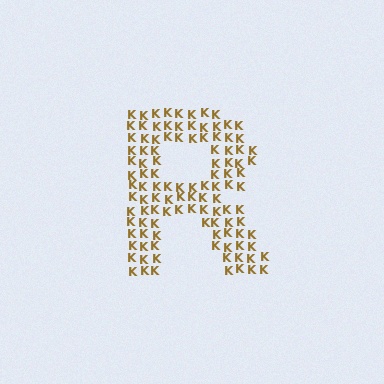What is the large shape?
The large shape is the letter R.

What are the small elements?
The small elements are letter K's.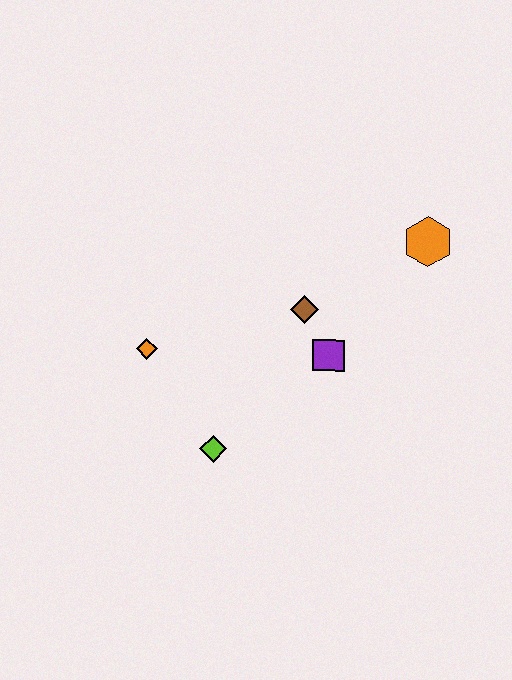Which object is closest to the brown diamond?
The purple square is closest to the brown diamond.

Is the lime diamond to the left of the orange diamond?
No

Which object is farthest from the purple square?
The orange diamond is farthest from the purple square.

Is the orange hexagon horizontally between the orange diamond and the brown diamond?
No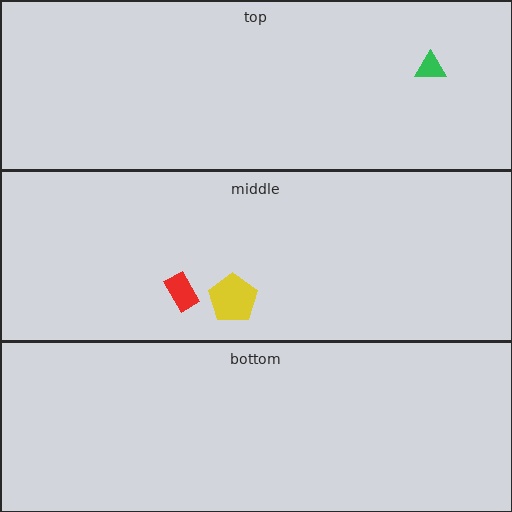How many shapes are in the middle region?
2.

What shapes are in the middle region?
The red rectangle, the yellow pentagon.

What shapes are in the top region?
The green triangle.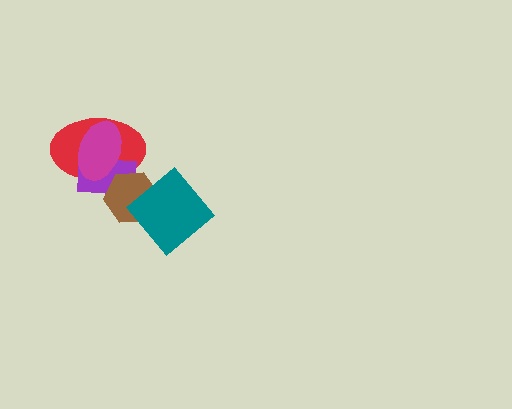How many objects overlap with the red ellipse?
3 objects overlap with the red ellipse.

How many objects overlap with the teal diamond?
1 object overlaps with the teal diamond.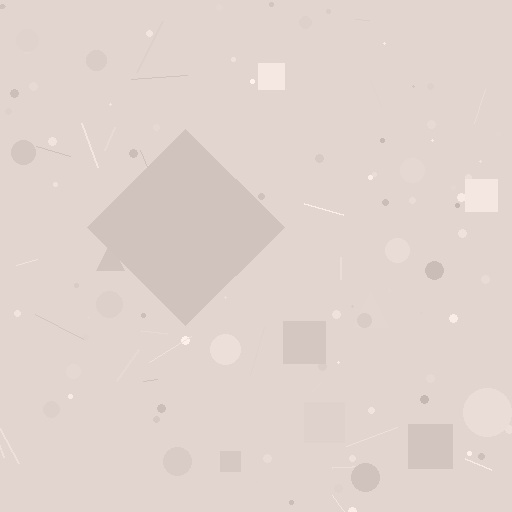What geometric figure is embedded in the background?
A diamond is embedded in the background.